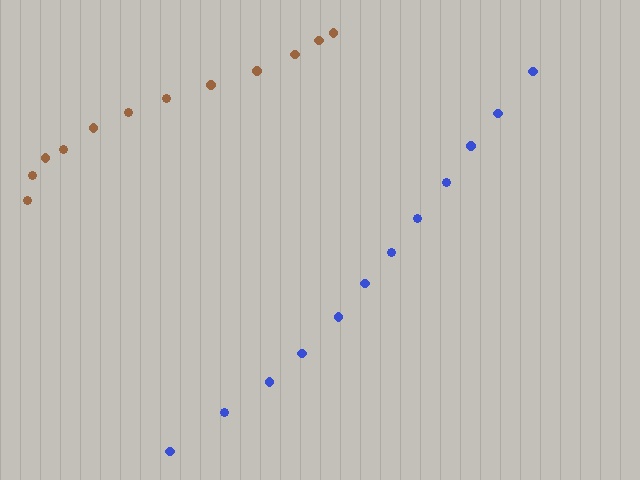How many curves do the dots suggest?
There are 2 distinct paths.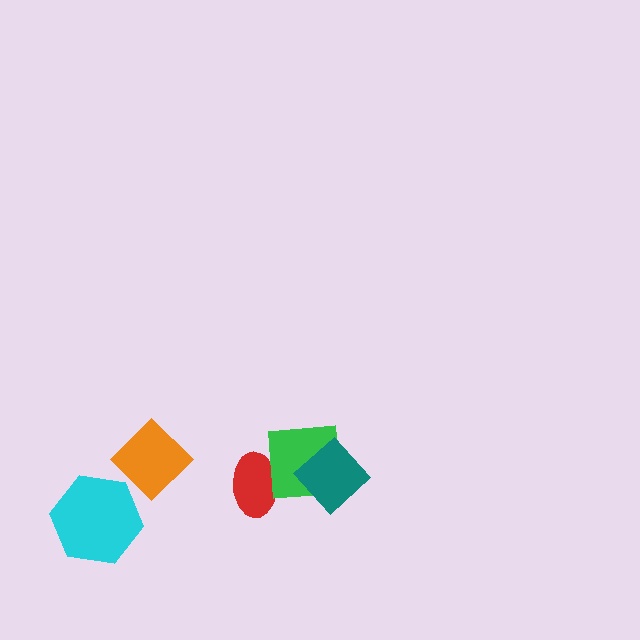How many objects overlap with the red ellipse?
1 object overlaps with the red ellipse.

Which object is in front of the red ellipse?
The green square is in front of the red ellipse.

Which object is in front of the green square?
The teal diamond is in front of the green square.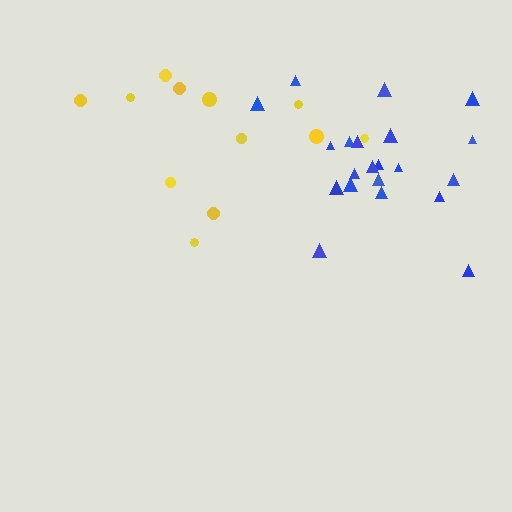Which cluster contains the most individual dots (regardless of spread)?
Blue (21).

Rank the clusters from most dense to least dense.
blue, yellow.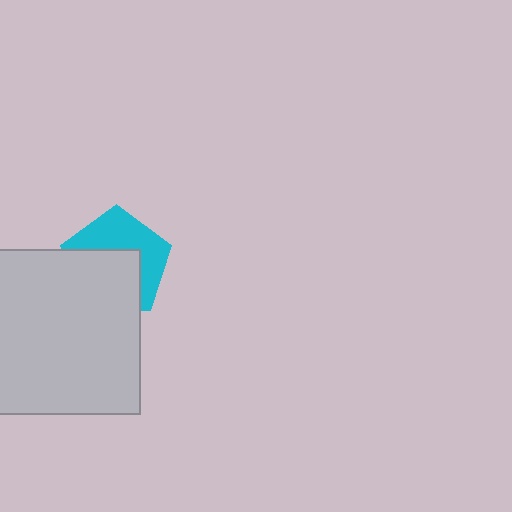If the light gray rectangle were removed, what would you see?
You would see the complete cyan pentagon.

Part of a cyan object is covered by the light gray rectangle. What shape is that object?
It is a pentagon.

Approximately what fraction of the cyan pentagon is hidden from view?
Roughly 52% of the cyan pentagon is hidden behind the light gray rectangle.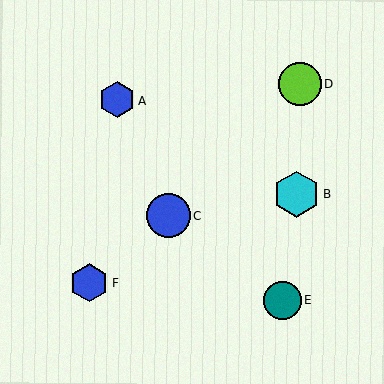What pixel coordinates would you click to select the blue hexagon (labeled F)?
Click at (89, 283) to select the blue hexagon F.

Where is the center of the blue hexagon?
The center of the blue hexagon is at (89, 283).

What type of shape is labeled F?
Shape F is a blue hexagon.